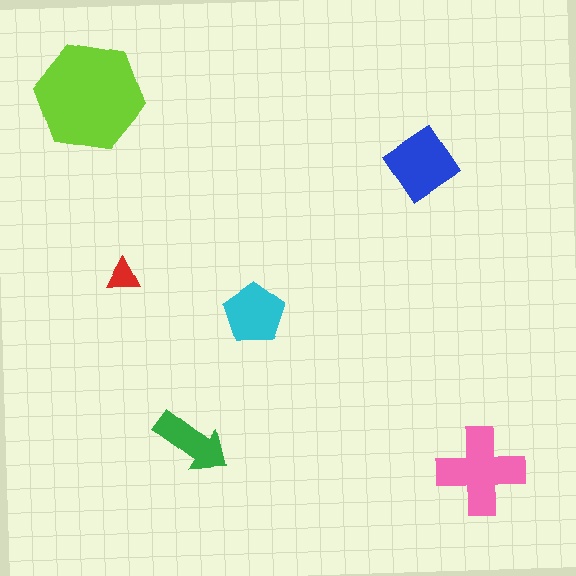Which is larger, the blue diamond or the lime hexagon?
The lime hexagon.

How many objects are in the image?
There are 6 objects in the image.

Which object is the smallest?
The red triangle.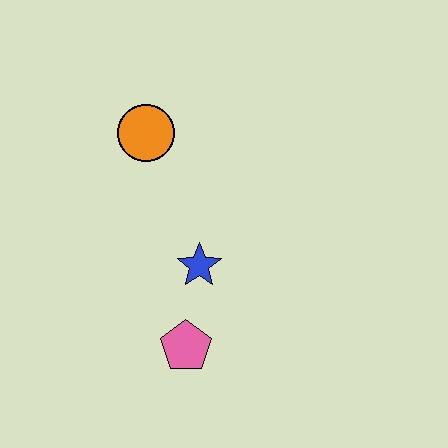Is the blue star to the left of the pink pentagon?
No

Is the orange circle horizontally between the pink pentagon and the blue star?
No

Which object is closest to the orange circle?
The blue star is closest to the orange circle.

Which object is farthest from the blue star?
The orange circle is farthest from the blue star.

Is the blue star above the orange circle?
No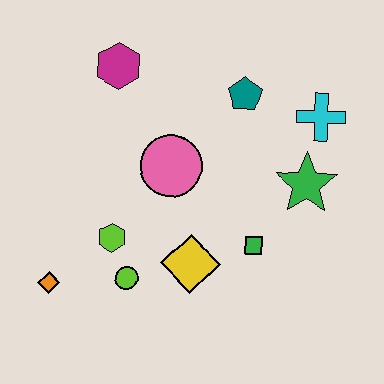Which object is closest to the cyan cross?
The green star is closest to the cyan cross.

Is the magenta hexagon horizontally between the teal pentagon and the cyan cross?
No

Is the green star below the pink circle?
Yes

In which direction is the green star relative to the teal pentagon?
The green star is below the teal pentagon.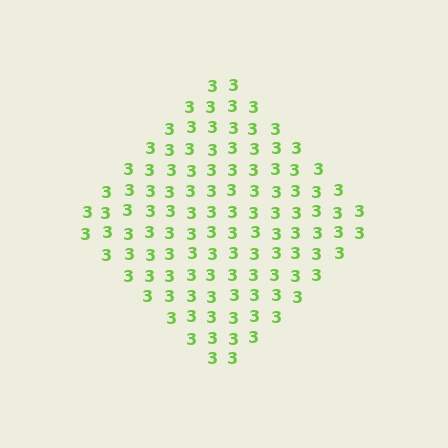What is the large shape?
The large shape is a diamond.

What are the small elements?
The small elements are digit 3's.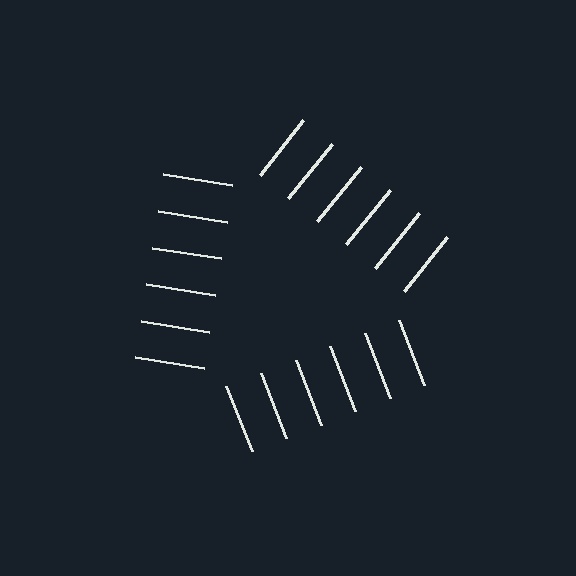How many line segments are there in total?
18 — 6 along each of the 3 edges.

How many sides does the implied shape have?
3 sides — the line-ends trace a triangle.